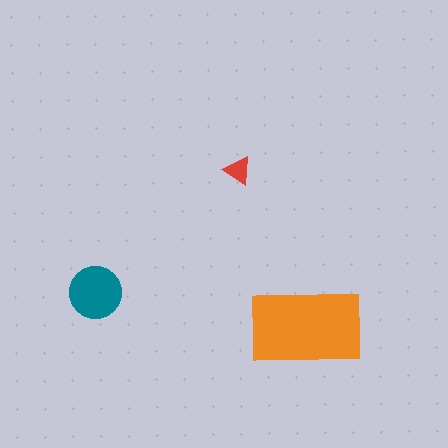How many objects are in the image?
There are 3 objects in the image.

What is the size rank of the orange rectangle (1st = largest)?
1st.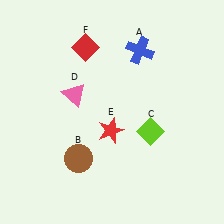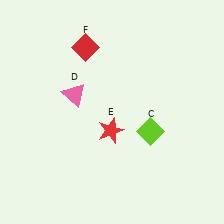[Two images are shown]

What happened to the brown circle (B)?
The brown circle (B) was removed in Image 2. It was in the bottom-left area of Image 1.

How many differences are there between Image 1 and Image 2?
There are 2 differences between the two images.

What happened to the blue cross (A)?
The blue cross (A) was removed in Image 2. It was in the top-right area of Image 1.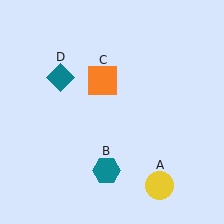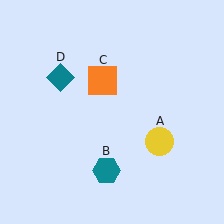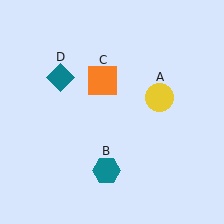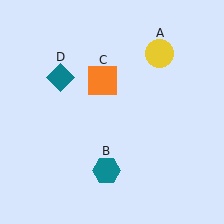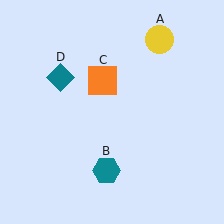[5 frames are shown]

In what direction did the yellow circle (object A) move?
The yellow circle (object A) moved up.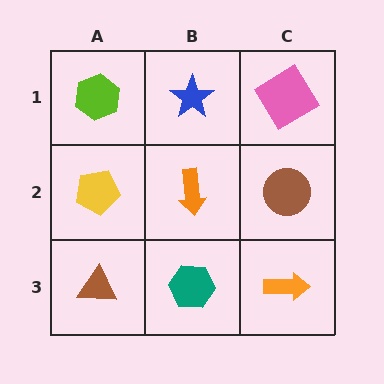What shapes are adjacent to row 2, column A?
A lime hexagon (row 1, column A), a brown triangle (row 3, column A), an orange arrow (row 2, column B).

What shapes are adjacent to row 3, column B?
An orange arrow (row 2, column B), a brown triangle (row 3, column A), an orange arrow (row 3, column C).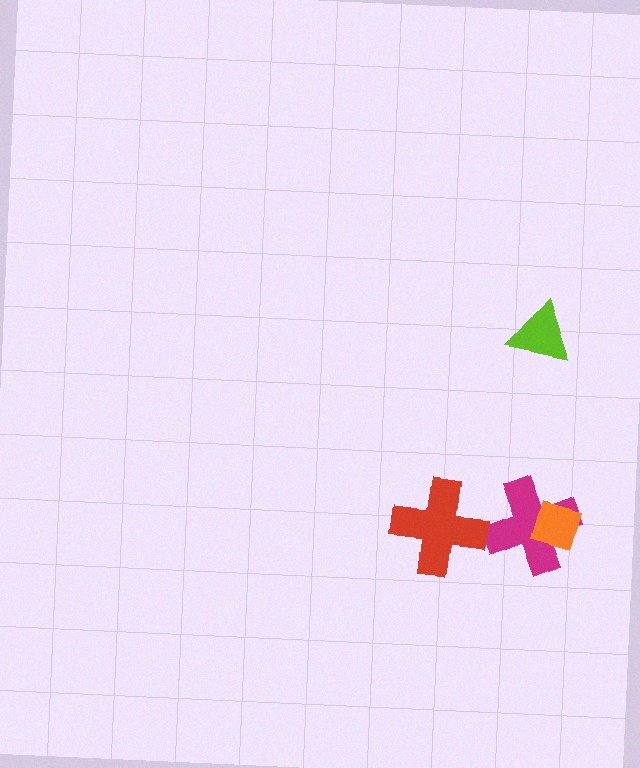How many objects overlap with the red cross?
0 objects overlap with the red cross.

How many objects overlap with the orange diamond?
1 object overlaps with the orange diamond.